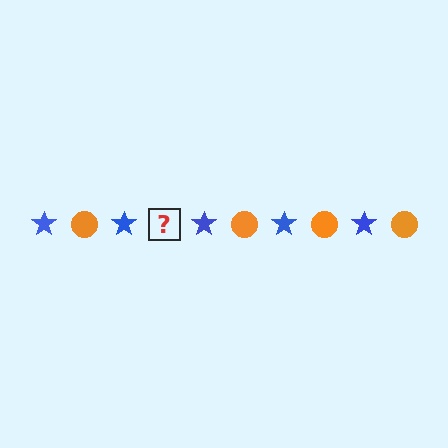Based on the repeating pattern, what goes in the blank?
The blank should be an orange circle.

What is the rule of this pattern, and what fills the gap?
The rule is that the pattern alternates between blue star and orange circle. The gap should be filled with an orange circle.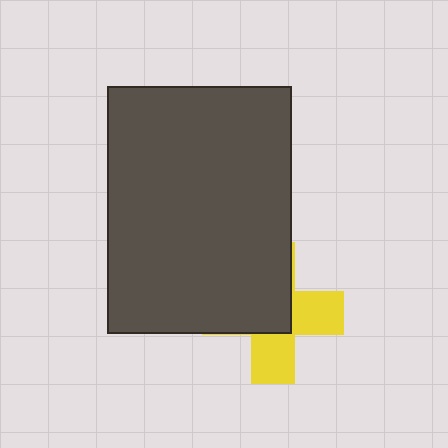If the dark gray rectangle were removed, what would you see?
You would see the complete yellow cross.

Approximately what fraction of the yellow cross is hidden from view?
Roughly 55% of the yellow cross is hidden behind the dark gray rectangle.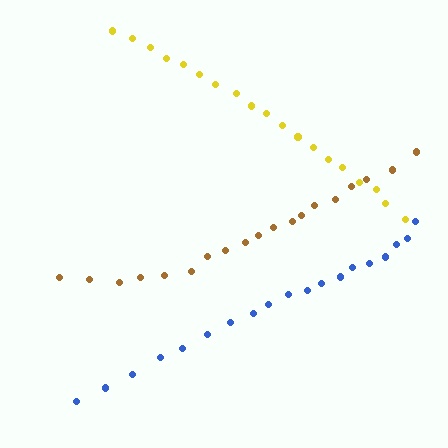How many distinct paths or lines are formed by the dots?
There are 3 distinct paths.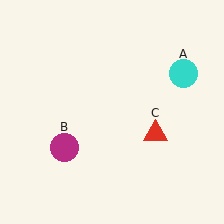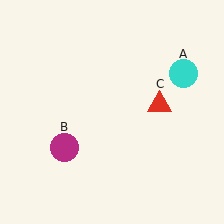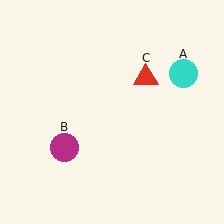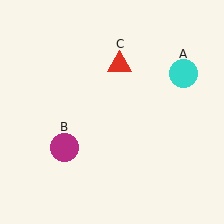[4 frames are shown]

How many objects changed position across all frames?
1 object changed position: red triangle (object C).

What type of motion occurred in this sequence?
The red triangle (object C) rotated counterclockwise around the center of the scene.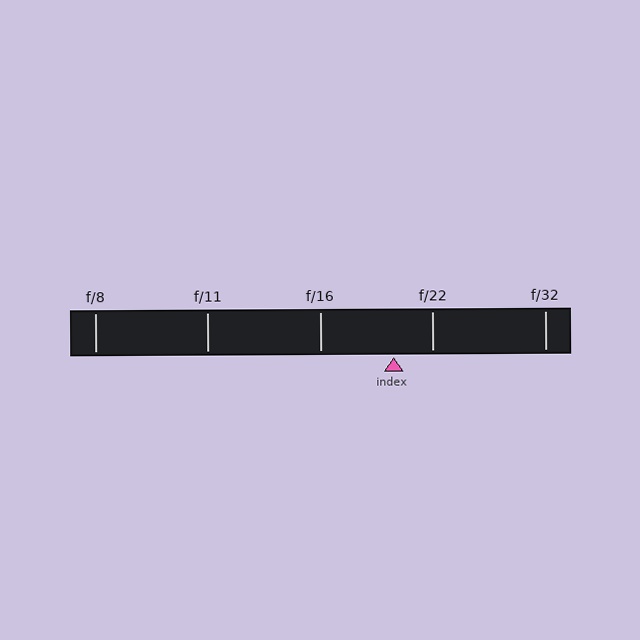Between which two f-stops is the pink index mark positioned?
The index mark is between f/16 and f/22.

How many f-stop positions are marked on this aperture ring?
There are 5 f-stop positions marked.